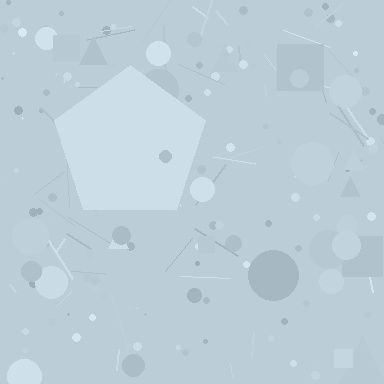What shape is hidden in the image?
A pentagon is hidden in the image.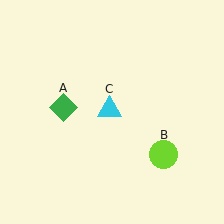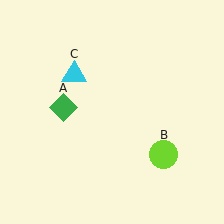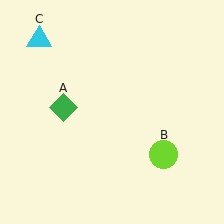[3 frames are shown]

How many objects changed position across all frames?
1 object changed position: cyan triangle (object C).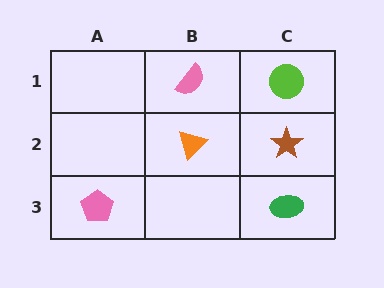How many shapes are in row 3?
2 shapes.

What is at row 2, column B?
An orange triangle.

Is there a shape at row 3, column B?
No, that cell is empty.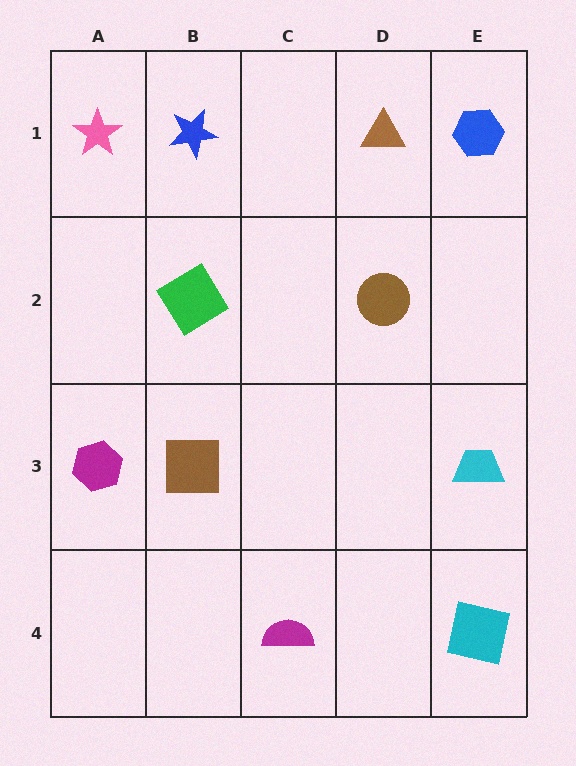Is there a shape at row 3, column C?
No, that cell is empty.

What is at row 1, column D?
A brown triangle.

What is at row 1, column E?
A blue hexagon.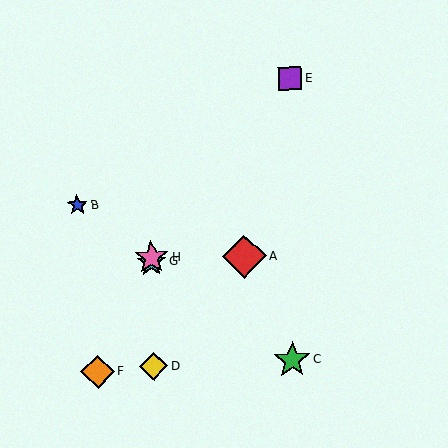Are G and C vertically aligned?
No, G is at x≈151 and C is at x≈292.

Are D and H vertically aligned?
Yes, both are at x≈154.